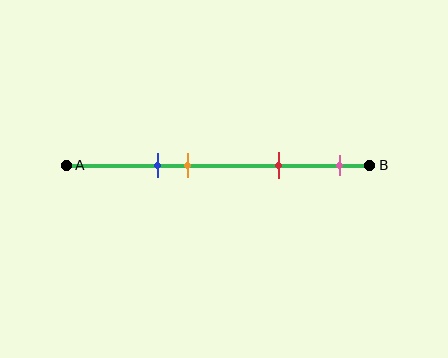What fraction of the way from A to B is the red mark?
The red mark is approximately 70% (0.7) of the way from A to B.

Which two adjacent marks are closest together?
The blue and orange marks are the closest adjacent pair.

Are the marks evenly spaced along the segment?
No, the marks are not evenly spaced.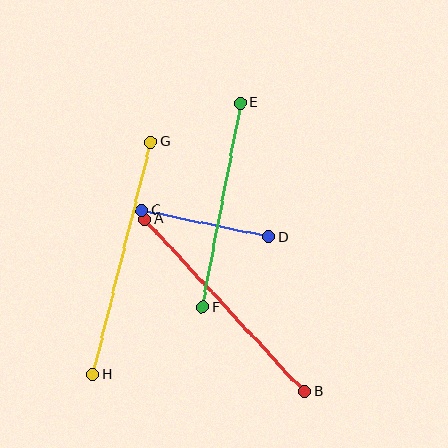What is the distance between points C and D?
The distance is approximately 131 pixels.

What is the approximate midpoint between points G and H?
The midpoint is at approximately (122, 258) pixels.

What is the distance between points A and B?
The distance is approximately 235 pixels.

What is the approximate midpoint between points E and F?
The midpoint is at approximately (221, 205) pixels.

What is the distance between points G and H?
The distance is approximately 239 pixels.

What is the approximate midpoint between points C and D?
The midpoint is at approximately (205, 223) pixels.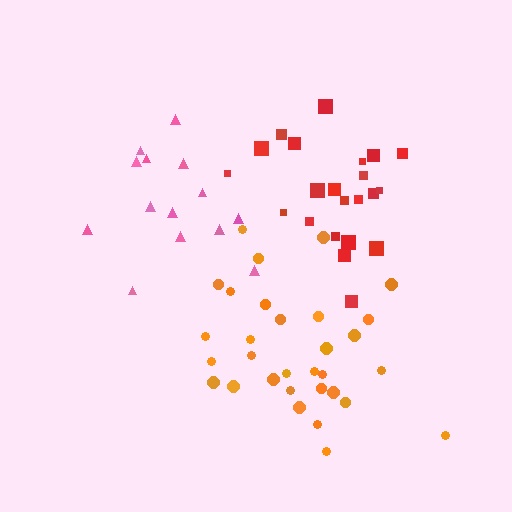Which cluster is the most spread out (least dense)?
Pink.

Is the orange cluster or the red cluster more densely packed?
Orange.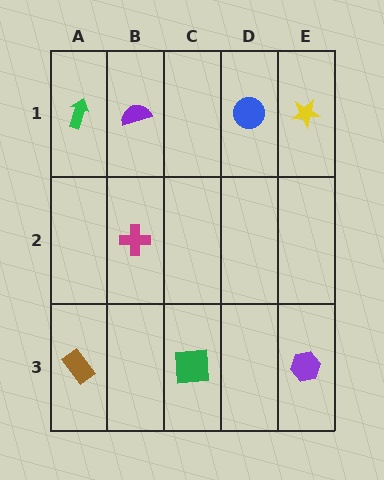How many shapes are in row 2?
1 shape.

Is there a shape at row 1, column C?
No, that cell is empty.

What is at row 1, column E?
A yellow star.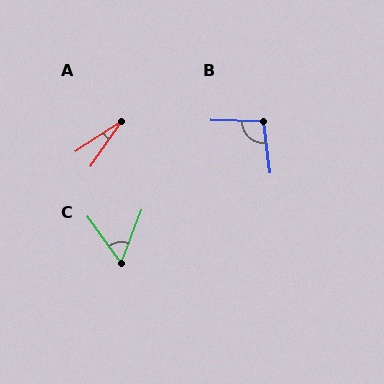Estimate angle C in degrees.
Approximately 57 degrees.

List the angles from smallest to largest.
A (22°), C (57°), B (99°).